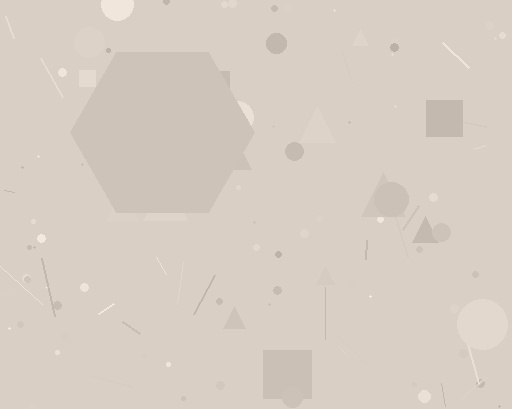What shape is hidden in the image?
A hexagon is hidden in the image.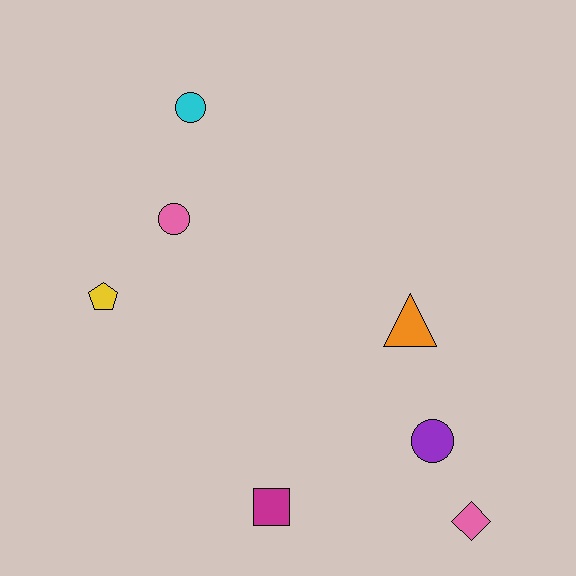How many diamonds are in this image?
There is 1 diamond.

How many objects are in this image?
There are 7 objects.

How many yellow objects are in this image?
There is 1 yellow object.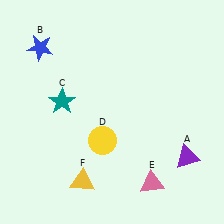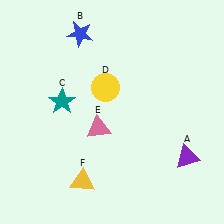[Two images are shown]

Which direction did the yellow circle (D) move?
The yellow circle (D) moved up.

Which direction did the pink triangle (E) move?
The pink triangle (E) moved up.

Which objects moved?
The objects that moved are: the blue star (B), the yellow circle (D), the pink triangle (E).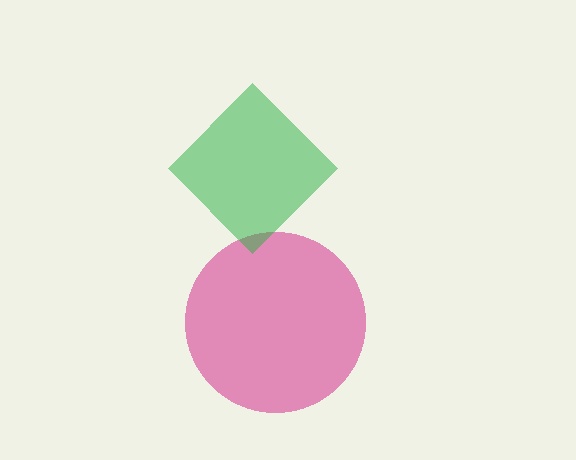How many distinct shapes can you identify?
There are 2 distinct shapes: a magenta circle, a green diamond.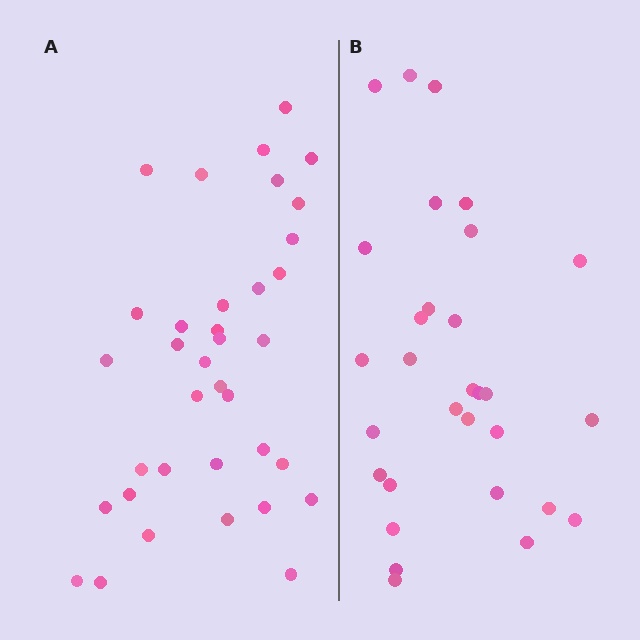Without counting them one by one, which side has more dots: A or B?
Region A (the left region) has more dots.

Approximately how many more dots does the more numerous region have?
Region A has about 6 more dots than region B.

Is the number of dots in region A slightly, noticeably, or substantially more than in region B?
Region A has only slightly more — the two regions are fairly close. The ratio is roughly 1.2 to 1.